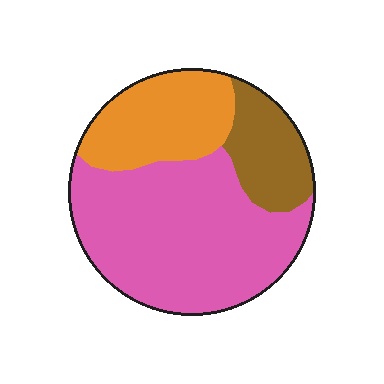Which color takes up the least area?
Brown, at roughly 15%.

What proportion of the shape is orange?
Orange covers 25% of the shape.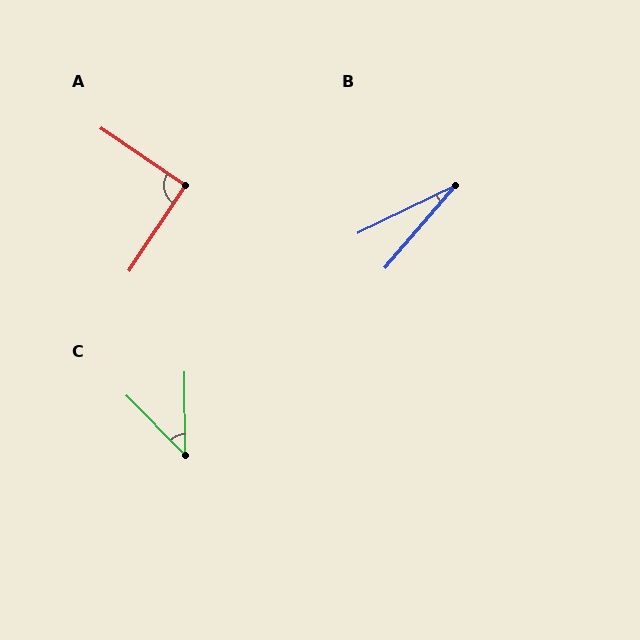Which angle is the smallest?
B, at approximately 24 degrees.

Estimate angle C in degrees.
Approximately 44 degrees.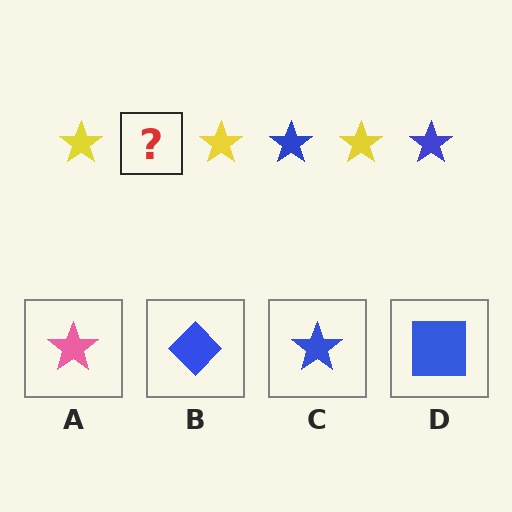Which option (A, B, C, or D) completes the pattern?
C.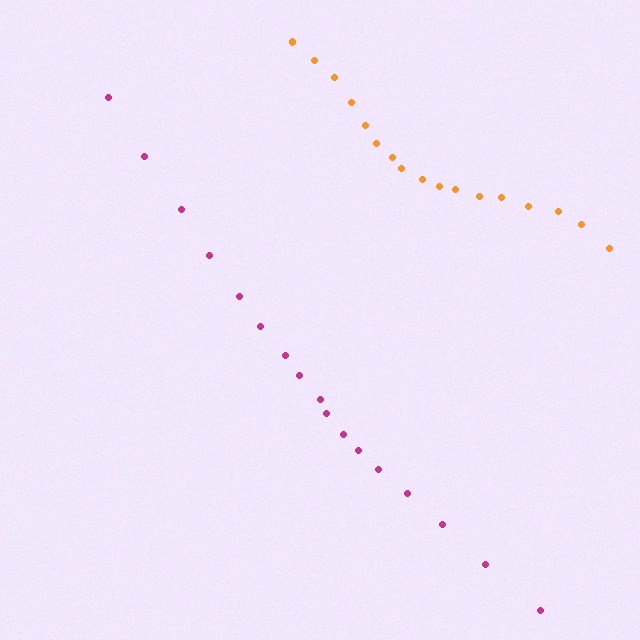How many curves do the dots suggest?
There are 2 distinct paths.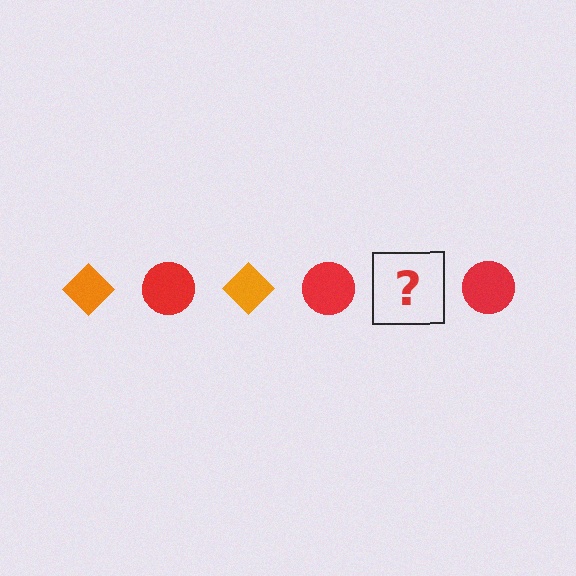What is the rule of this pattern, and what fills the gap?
The rule is that the pattern alternates between orange diamond and red circle. The gap should be filled with an orange diamond.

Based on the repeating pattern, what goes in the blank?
The blank should be an orange diamond.